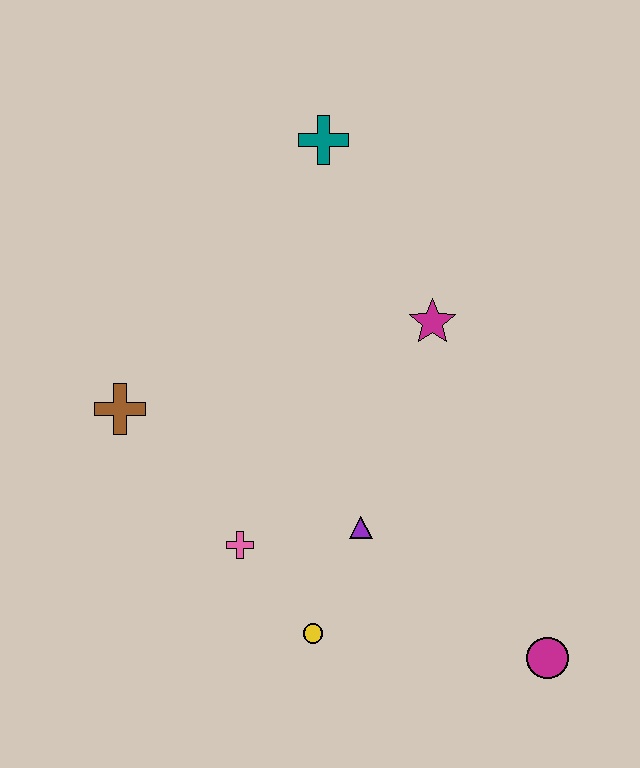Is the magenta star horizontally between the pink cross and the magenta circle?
Yes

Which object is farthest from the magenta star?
The magenta circle is farthest from the magenta star.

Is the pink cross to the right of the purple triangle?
No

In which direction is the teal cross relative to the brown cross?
The teal cross is above the brown cross.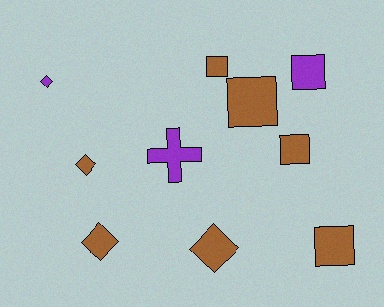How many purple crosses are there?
There is 1 purple cross.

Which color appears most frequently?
Brown, with 7 objects.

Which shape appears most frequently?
Square, with 5 objects.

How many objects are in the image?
There are 10 objects.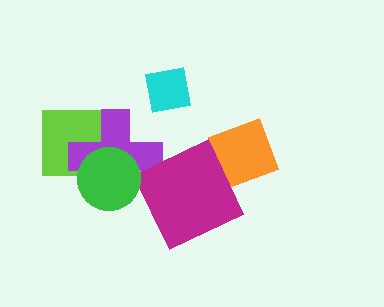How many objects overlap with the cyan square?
0 objects overlap with the cyan square.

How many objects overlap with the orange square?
0 objects overlap with the orange square.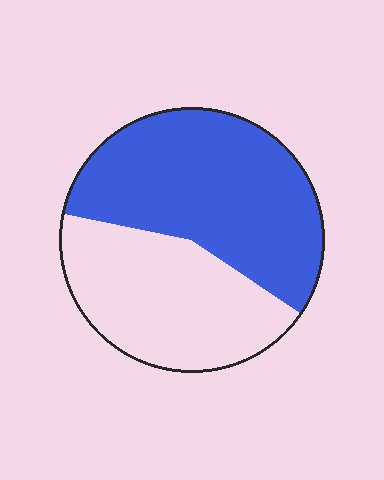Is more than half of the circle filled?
Yes.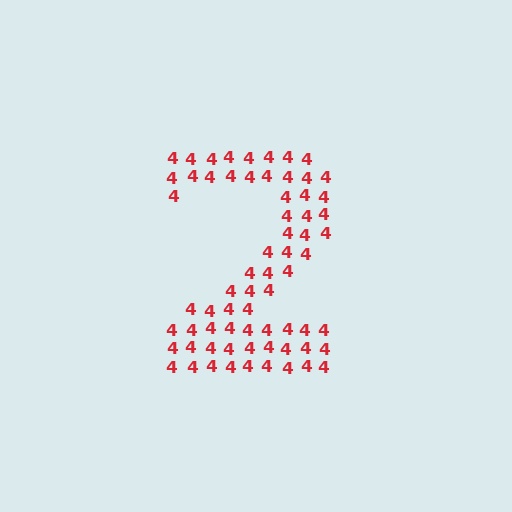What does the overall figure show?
The overall figure shows the digit 2.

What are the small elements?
The small elements are digit 4's.